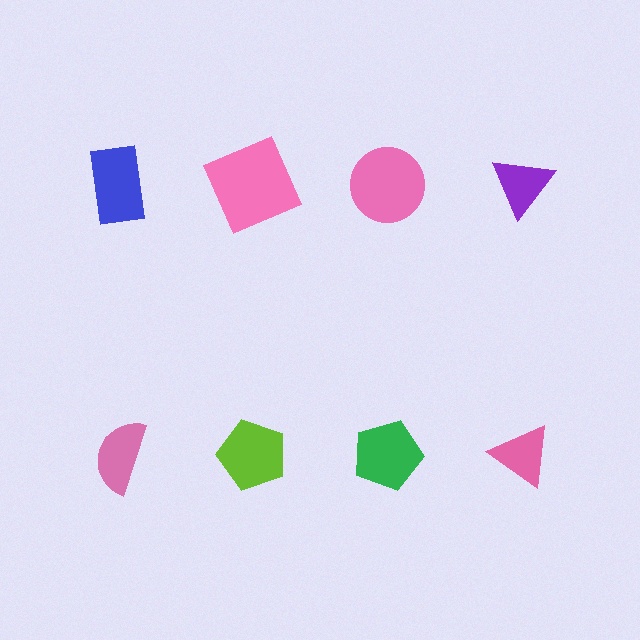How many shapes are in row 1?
4 shapes.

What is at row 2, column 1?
A pink semicircle.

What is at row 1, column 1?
A blue rectangle.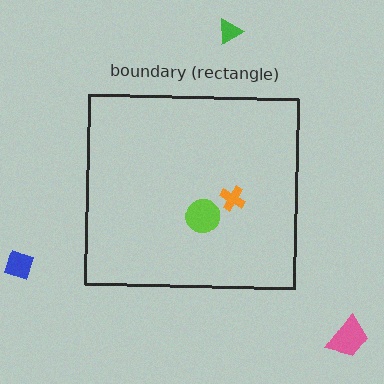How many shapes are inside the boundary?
2 inside, 3 outside.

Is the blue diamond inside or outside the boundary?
Outside.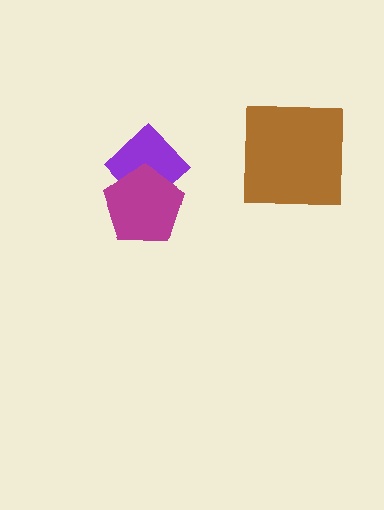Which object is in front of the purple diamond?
The magenta pentagon is in front of the purple diamond.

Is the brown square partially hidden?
No, no other shape covers it.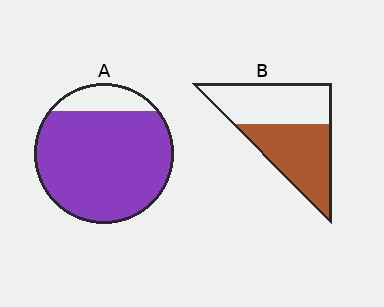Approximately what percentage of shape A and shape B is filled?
A is approximately 85% and B is approximately 50%.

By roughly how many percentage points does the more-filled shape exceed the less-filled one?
By roughly 35 percentage points (A over B).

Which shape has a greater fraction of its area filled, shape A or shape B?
Shape A.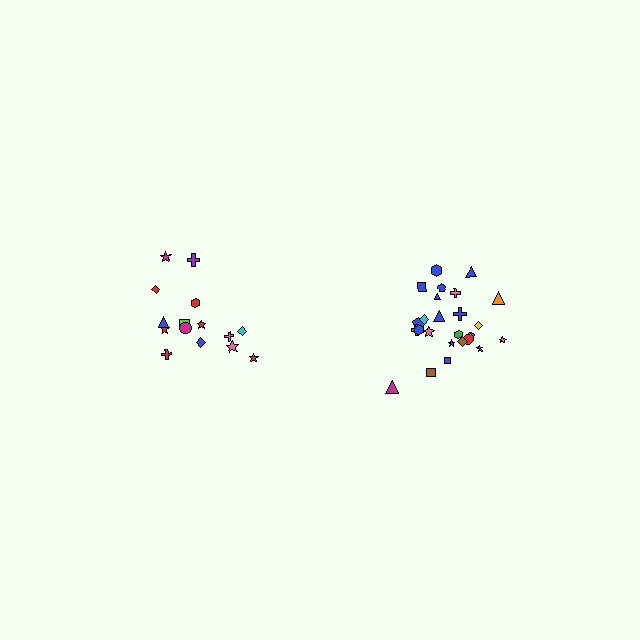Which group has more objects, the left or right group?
The right group.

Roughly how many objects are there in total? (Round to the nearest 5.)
Roughly 40 objects in total.